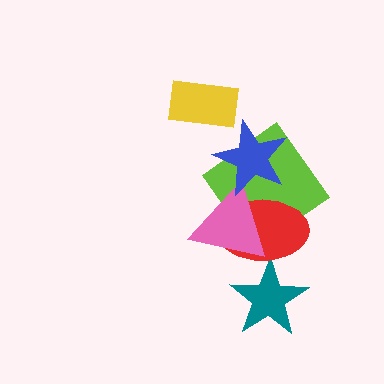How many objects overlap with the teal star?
1 object overlaps with the teal star.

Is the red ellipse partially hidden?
Yes, it is partially covered by another shape.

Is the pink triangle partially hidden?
Yes, it is partially covered by another shape.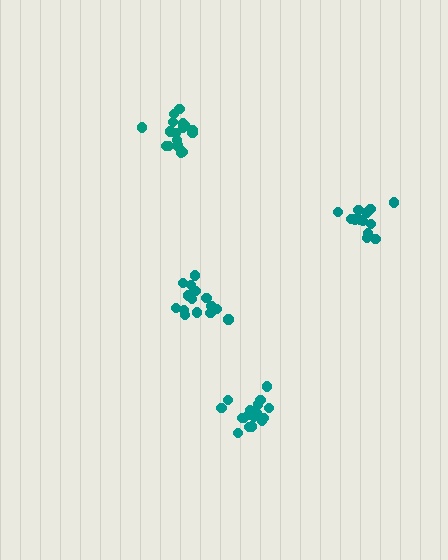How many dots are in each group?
Group 1: 17 dots, Group 2: 18 dots, Group 3: 13 dots, Group 4: 16 dots (64 total).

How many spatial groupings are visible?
There are 4 spatial groupings.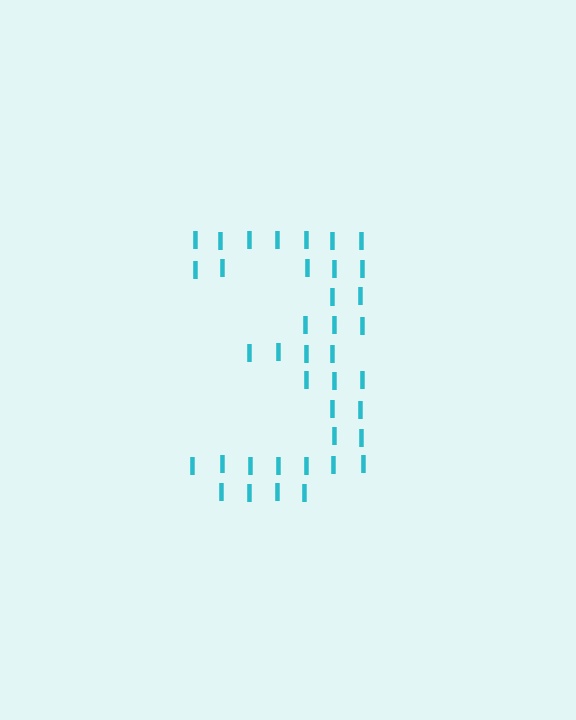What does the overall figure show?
The overall figure shows the digit 3.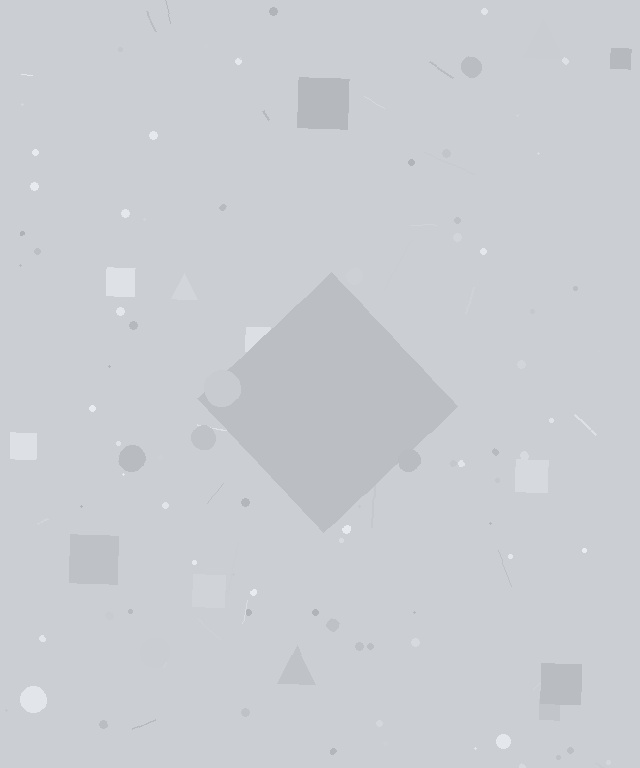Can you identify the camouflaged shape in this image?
The camouflaged shape is a diamond.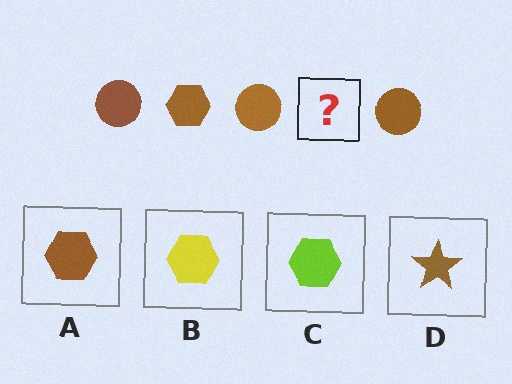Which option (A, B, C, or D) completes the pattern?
A.